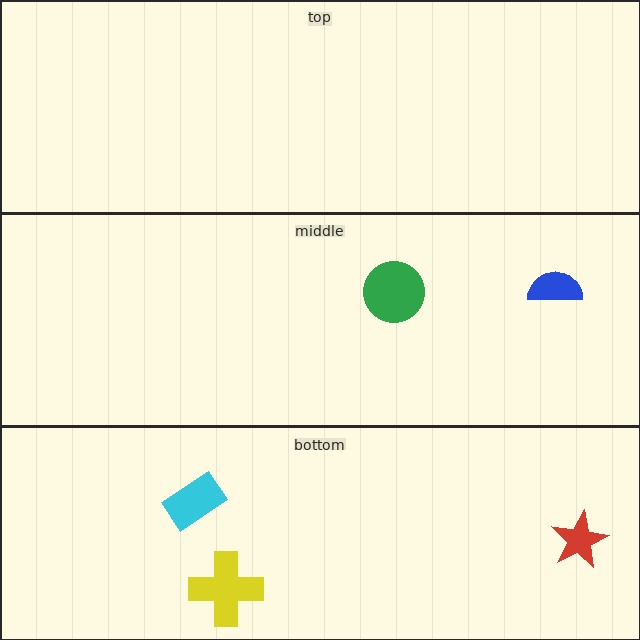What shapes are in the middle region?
The green circle, the blue semicircle.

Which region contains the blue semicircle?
The middle region.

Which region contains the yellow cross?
The bottom region.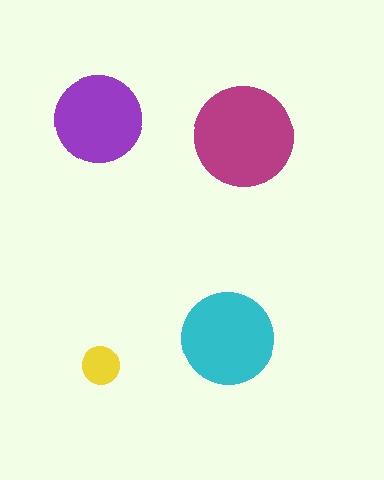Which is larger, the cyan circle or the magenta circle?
The magenta one.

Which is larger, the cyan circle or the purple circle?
The cyan one.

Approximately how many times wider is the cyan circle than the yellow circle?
About 2.5 times wider.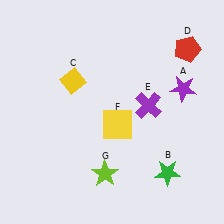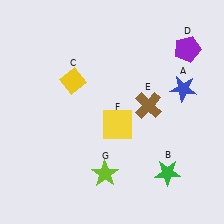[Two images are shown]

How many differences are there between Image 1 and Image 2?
There are 3 differences between the two images.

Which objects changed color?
A changed from purple to blue. D changed from red to purple. E changed from purple to brown.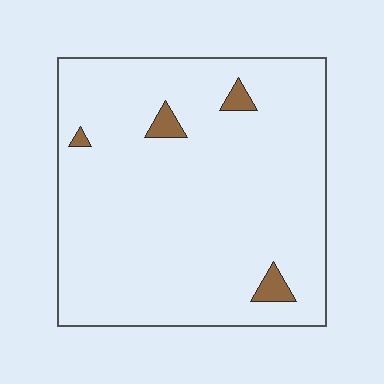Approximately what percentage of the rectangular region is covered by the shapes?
Approximately 5%.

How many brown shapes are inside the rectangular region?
4.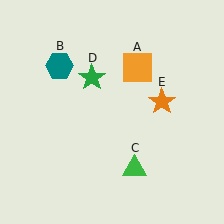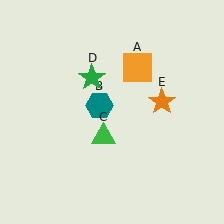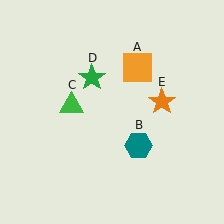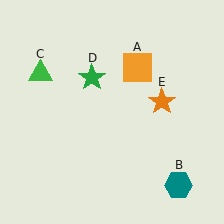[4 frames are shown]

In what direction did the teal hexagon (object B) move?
The teal hexagon (object B) moved down and to the right.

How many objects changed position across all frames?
2 objects changed position: teal hexagon (object B), green triangle (object C).